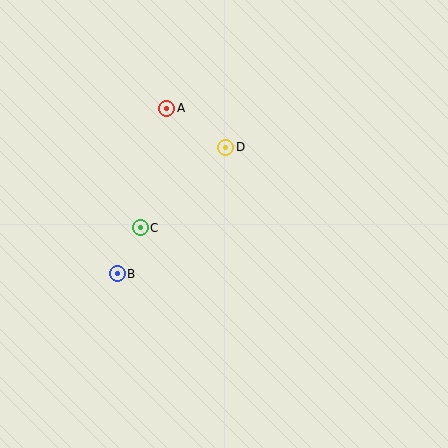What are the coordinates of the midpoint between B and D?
The midpoint between B and D is at (171, 211).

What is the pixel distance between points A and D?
The distance between A and D is 71 pixels.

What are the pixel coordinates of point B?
Point B is at (117, 274).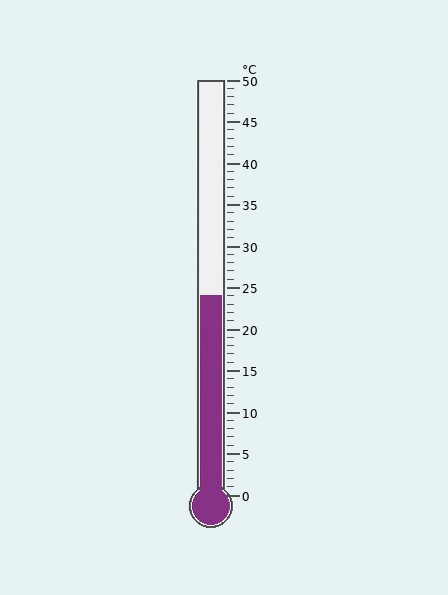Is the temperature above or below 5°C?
The temperature is above 5°C.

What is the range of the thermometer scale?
The thermometer scale ranges from 0°C to 50°C.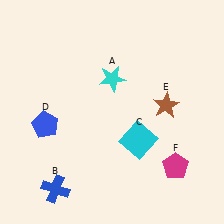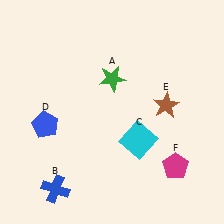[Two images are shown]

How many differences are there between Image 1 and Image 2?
There is 1 difference between the two images.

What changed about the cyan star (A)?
In Image 1, A is cyan. In Image 2, it changed to green.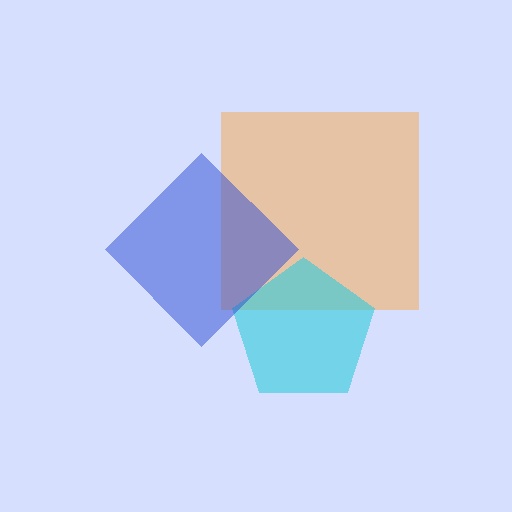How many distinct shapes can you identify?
There are 3 distinct shapes: an orange square, a cyan pentagon, a blue diamond.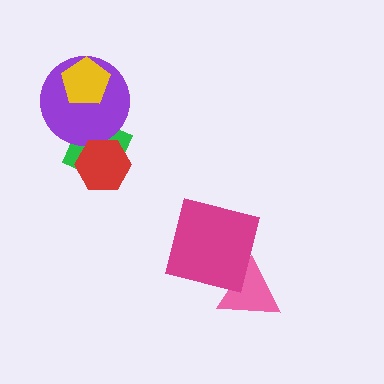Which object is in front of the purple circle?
The yellow pentagon is in front of the purple circle.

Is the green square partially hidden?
Yes, it is partially covered by another shape.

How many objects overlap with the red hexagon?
1 object overlaps with the red hexagon.